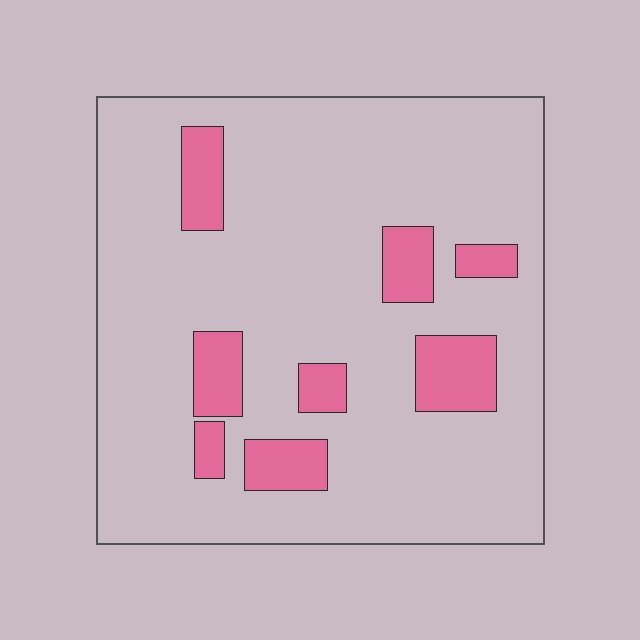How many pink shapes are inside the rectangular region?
8.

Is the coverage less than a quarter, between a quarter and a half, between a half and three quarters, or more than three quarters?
Less than a quarter.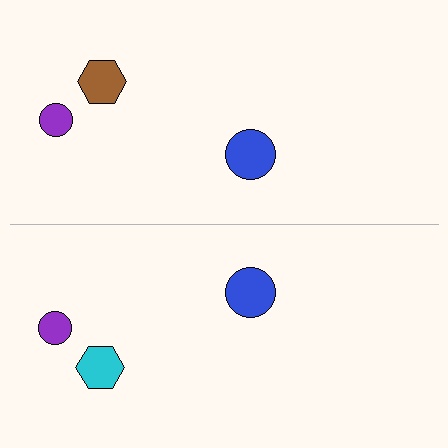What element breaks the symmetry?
The cyan hexagon on the bottom side breaks the symmetry — its mirror counterpart is brown.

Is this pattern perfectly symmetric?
No, the pattern is not perfectly symmetric. The cyan hexagon on the bottom side breaks the symmetry — its mirror counterpart is brown.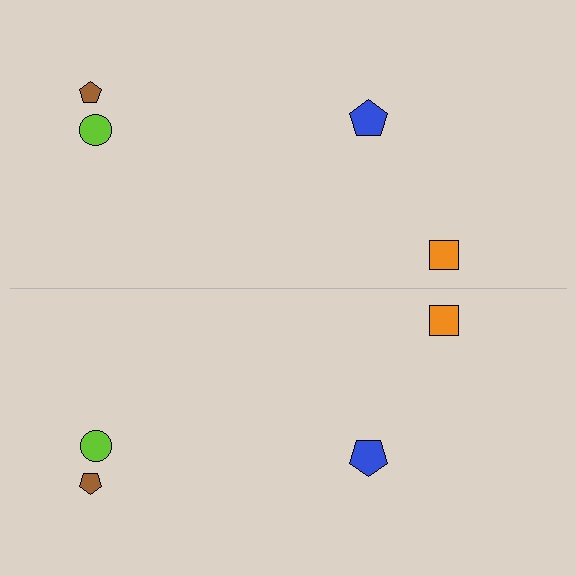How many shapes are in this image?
There are 8 shapes in this image.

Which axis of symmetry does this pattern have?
The pattern has a horizontal axis of symmetry running through the center of the image.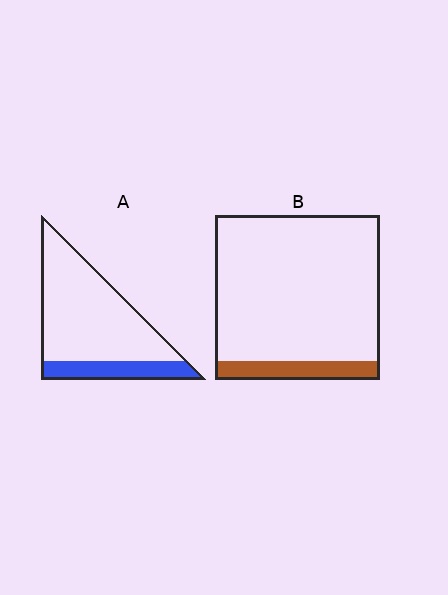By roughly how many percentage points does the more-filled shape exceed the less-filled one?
By roughly 10 percentage points (A over B).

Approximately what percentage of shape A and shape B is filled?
A is approximately 20% and B is approximately 10%.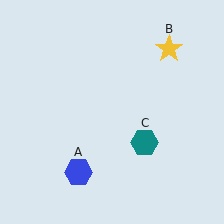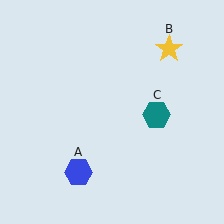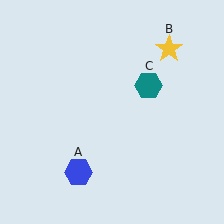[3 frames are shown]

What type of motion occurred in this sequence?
The teal hexagon (object C) rotated counterclockwise around the center of the scene.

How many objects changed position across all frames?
1 object changed position: teal hexagon (object C).